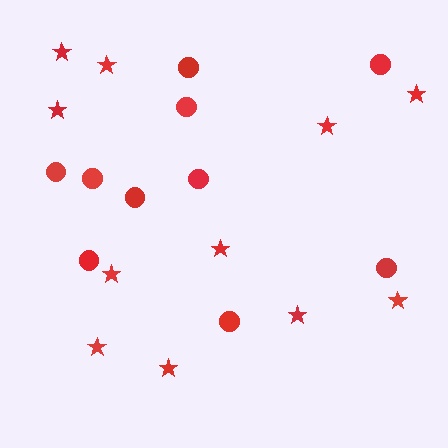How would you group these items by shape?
There are 2 groups: one group of circles (10) and one group of stars (11).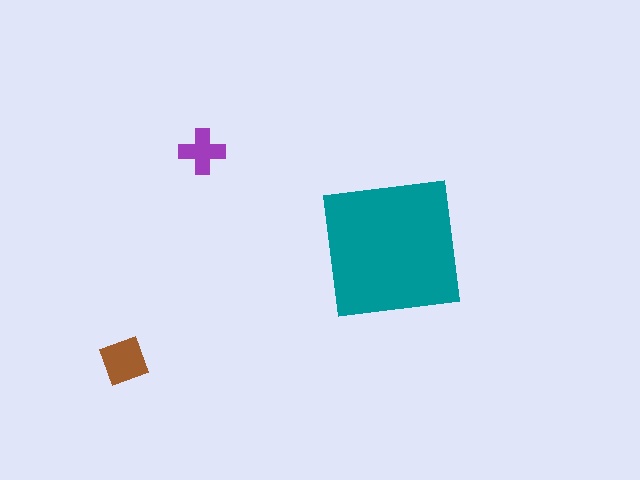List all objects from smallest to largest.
The purple cross, the brown diamond, the teal square.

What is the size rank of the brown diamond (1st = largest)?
2nd.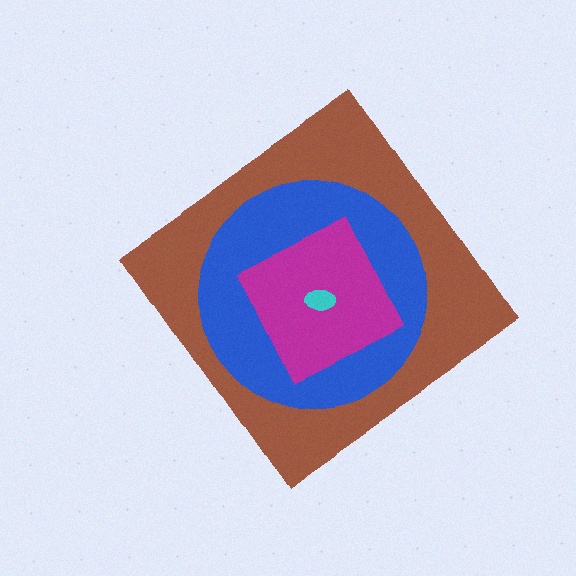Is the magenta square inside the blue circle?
Yes.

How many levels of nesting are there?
4.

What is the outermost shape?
The brown diamond.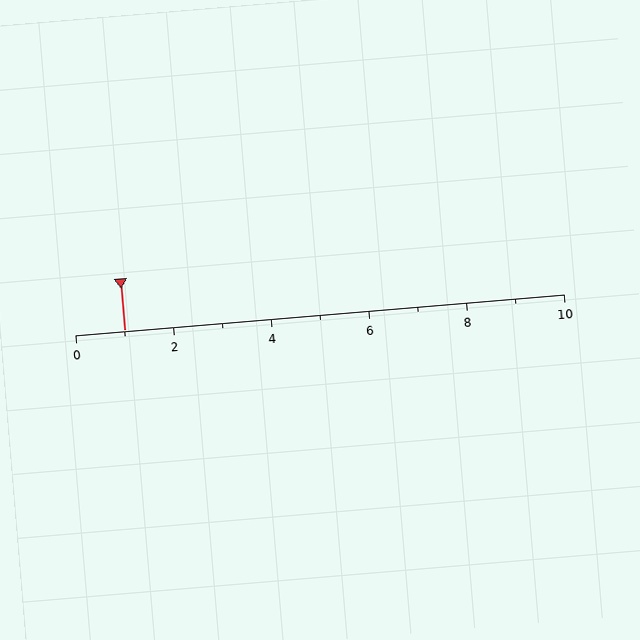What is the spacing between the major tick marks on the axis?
The major ticks are spaced 2 apart.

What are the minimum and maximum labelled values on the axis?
The axis runs from 0 to 10.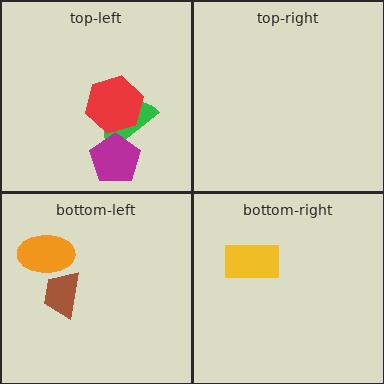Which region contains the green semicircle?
The top-left region.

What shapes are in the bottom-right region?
The yellow rectangle.